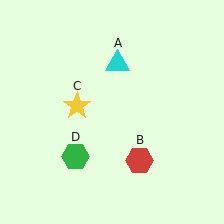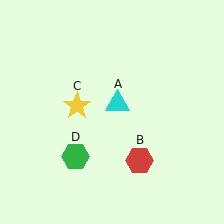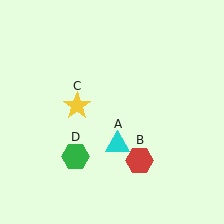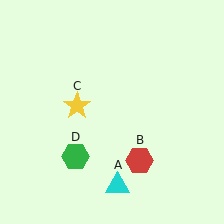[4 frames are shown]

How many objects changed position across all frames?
1 object changed position: cyan triangle (object A).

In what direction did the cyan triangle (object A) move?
The cyan triangle (object A) moved down.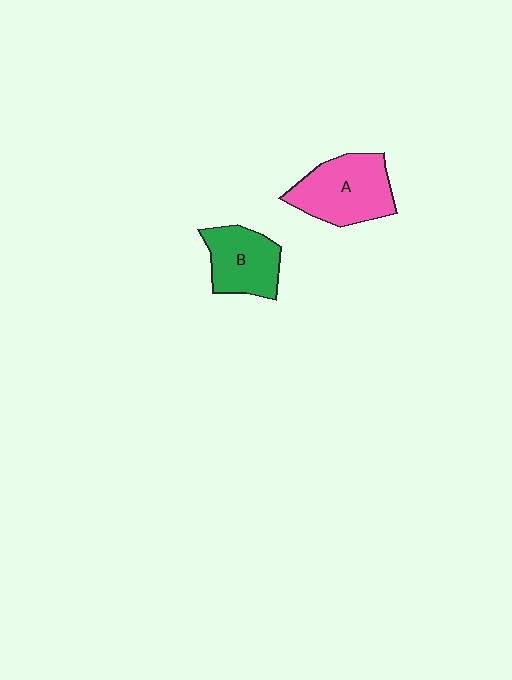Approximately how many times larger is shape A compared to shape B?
Approximately 1.3 times.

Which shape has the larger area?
Shape A (pink).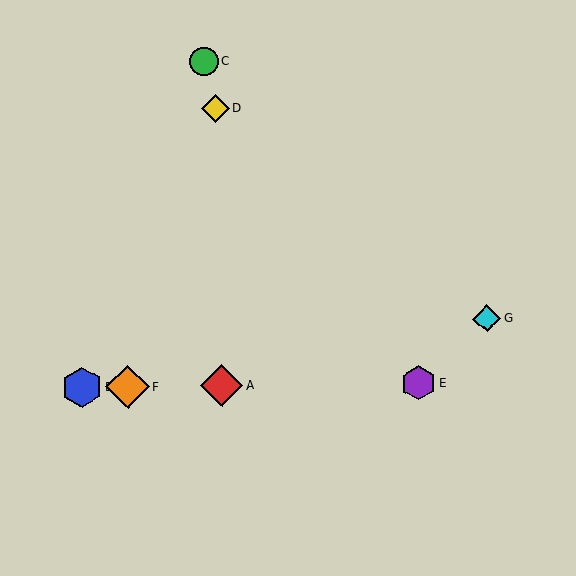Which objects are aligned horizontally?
Objects A, B, E, F are aligned horizontally.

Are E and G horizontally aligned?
No, E is at y≈383 and G is at y≈319.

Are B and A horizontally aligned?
Yes, both are at y≈387.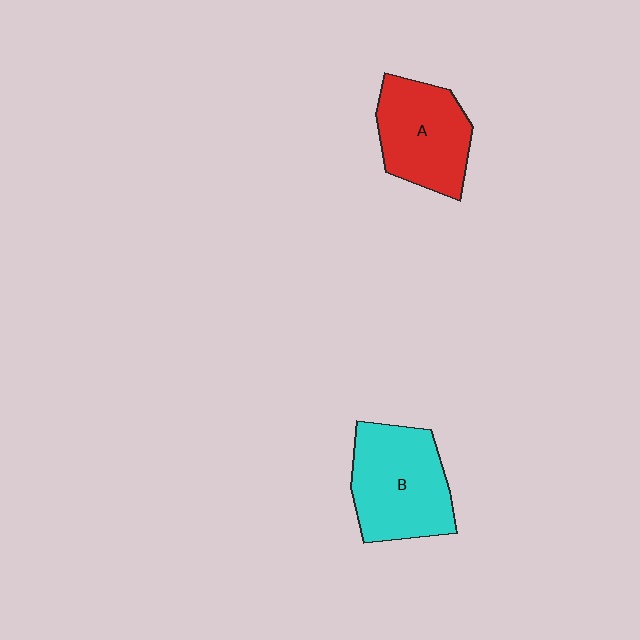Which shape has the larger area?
Shape B (cyan).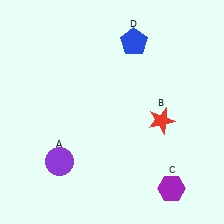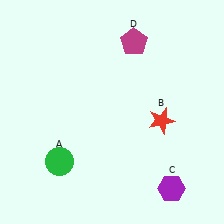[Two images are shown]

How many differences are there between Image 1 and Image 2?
There are 2 differences between the two images.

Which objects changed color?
A changed from purple to green. D changed from blue to magenta.